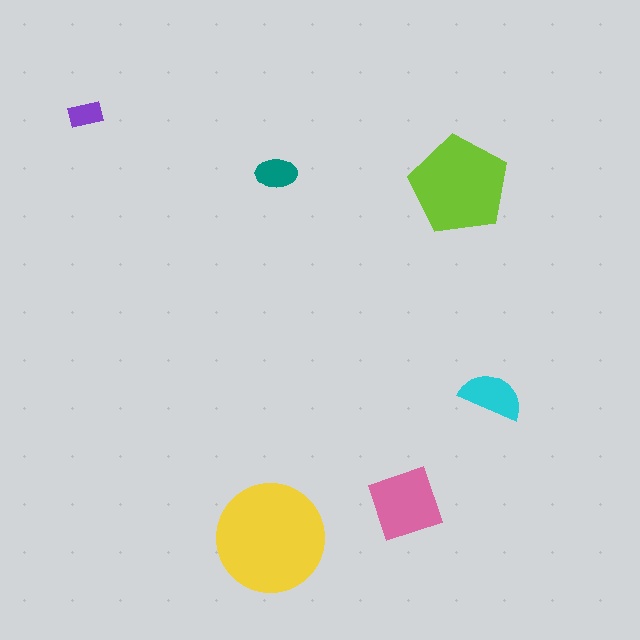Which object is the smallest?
The purple rectangle.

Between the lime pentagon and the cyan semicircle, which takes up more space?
The lime pentagon.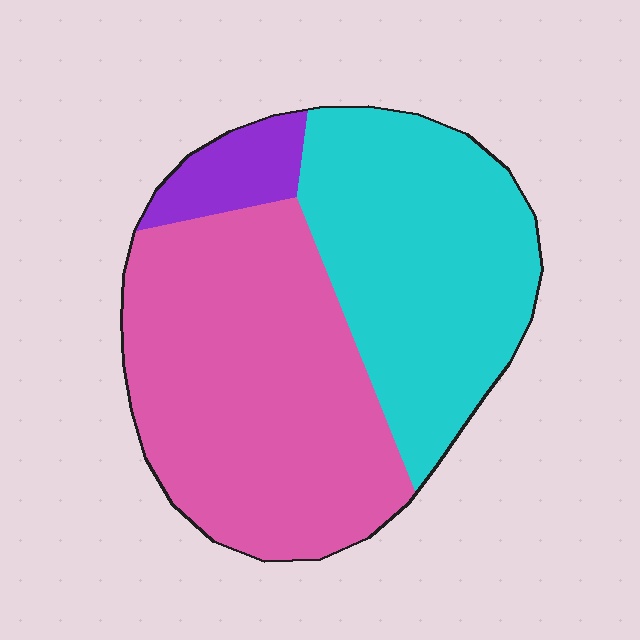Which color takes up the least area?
Purple, at roughly 10%.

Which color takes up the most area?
Pink, at roughly 50%.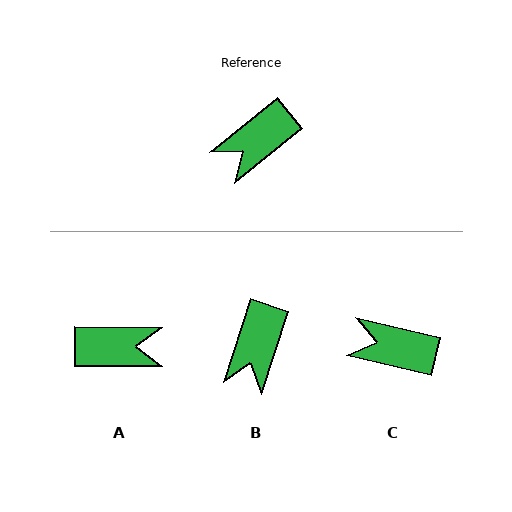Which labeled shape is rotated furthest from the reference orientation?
A, about 141 degrees away.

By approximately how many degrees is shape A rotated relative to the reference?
Approximately 141 degrees counter-clockwise.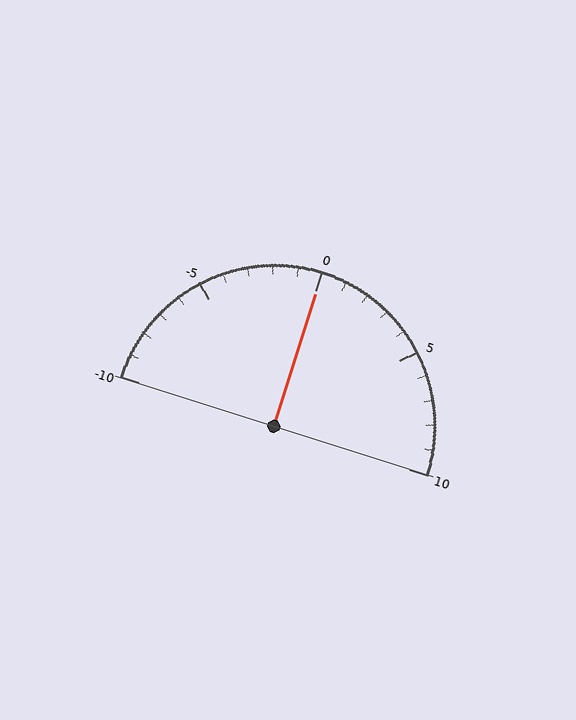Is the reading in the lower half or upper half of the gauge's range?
The reading is in the upper half of the range (-10 to 10).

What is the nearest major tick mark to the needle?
The nearest major tick mark is 0.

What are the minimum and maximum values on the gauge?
The gauge ranges from -10 to 10.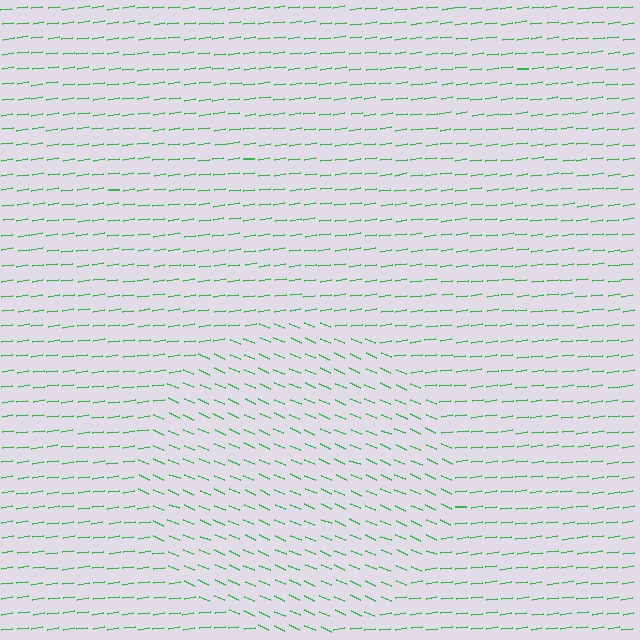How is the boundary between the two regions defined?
The boundary is defined purely by a change in line orientation (approximately 31 degrees difference). All lines are the same color and thickness.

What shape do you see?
I see a circle.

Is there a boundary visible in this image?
Yes, there is a texture boundary formed by a change in line orientation.